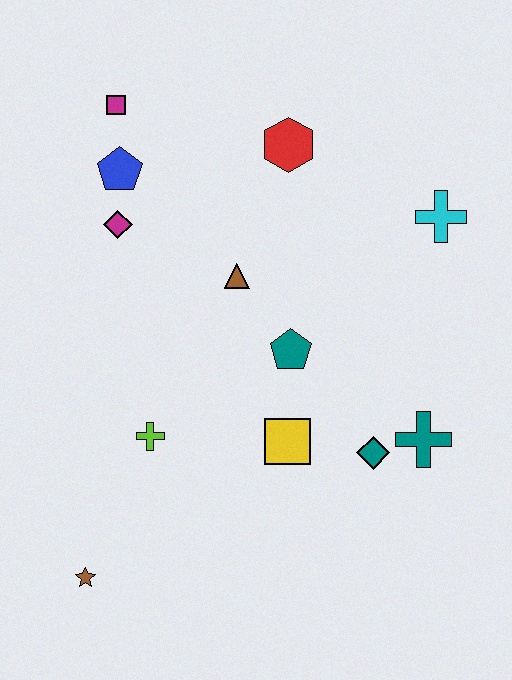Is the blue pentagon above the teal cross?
Yes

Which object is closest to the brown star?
The lime cross is closest to the brown star.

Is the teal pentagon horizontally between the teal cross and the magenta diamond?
Yes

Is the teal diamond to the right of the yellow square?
Yes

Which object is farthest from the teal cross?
The magenta square is farthest from the teal cross.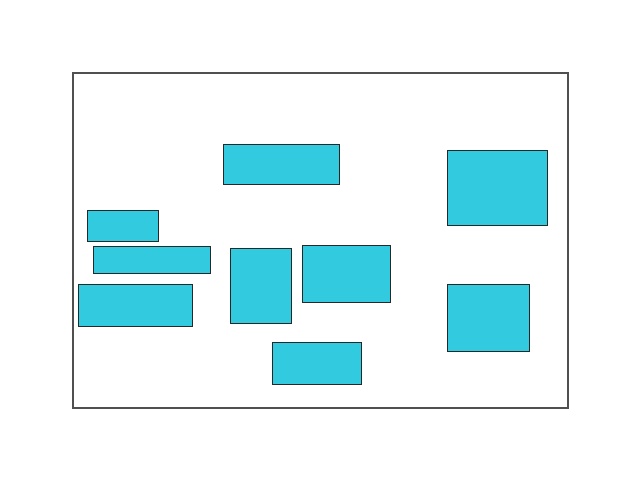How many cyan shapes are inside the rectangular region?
9.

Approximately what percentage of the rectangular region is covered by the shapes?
Approximately 25%.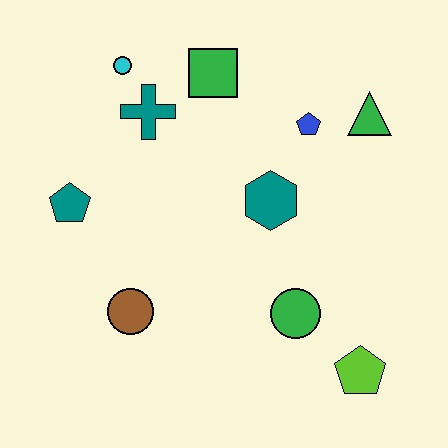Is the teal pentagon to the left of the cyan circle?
Yes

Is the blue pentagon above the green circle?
Yes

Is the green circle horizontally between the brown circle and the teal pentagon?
No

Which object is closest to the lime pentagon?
The green circle is closest to the lime pentagon.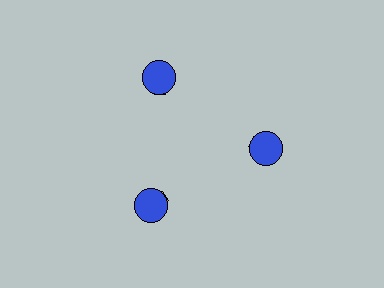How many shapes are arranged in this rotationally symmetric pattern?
There are 6 shapes, arranged in 3 groups of 2.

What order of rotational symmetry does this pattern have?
This pattern has 3-fold rotational symmetry.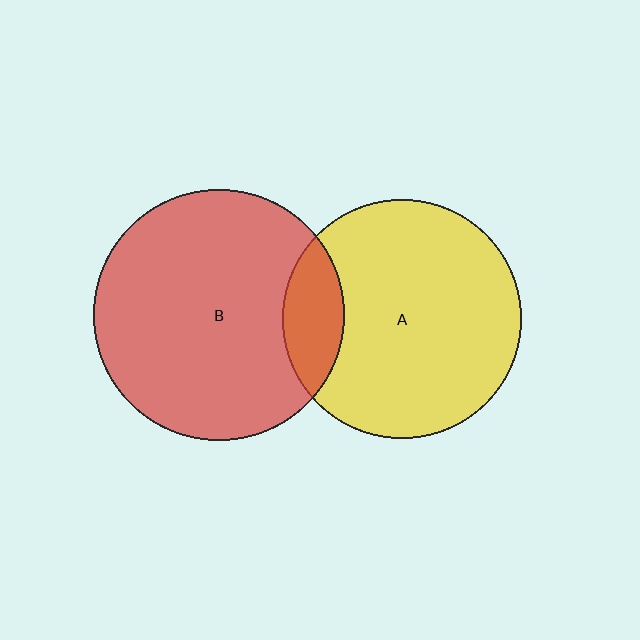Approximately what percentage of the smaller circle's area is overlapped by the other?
Approximately 15%.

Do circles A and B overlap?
Yes.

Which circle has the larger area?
Circle B (red).